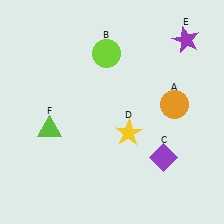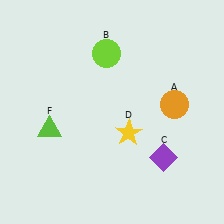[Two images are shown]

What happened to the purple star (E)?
The purple star (E) was removed in Image 2. It was in the top-right area of Image 1.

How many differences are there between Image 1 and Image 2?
There is 1 difference between the two images.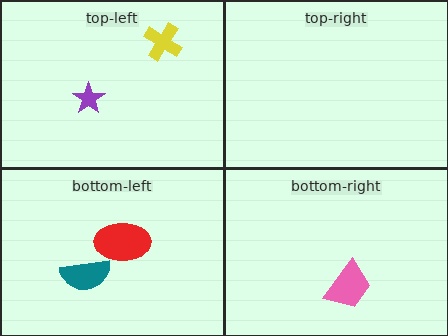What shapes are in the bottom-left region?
The teal semicircle, the red ellipse.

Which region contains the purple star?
The top-left region.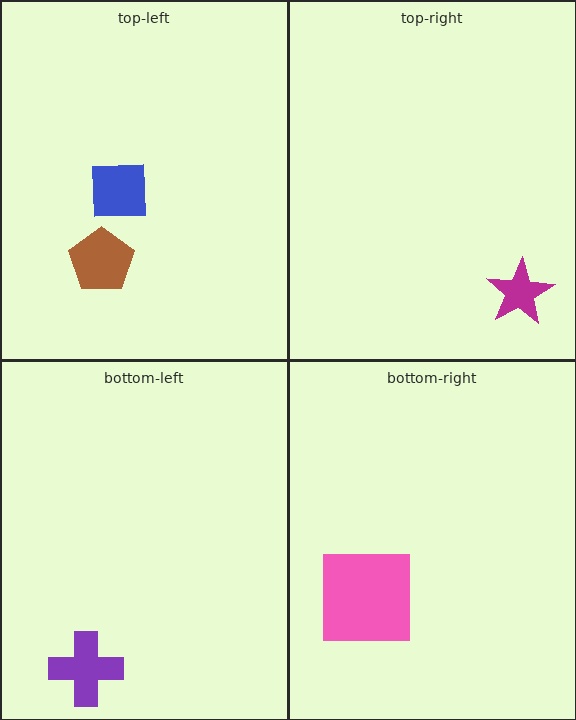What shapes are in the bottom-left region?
The purple cross.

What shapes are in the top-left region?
The brown pentagon, the blue square.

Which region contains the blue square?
The top-left region.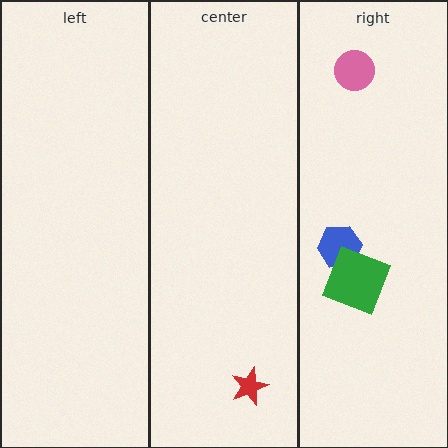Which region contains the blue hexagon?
The right region.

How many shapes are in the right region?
3.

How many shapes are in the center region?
1.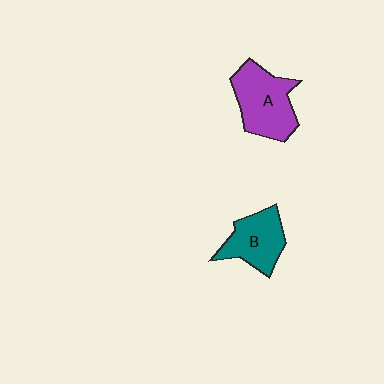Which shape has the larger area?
Shape A (purple).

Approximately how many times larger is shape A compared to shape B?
Approximately 1.3 times.